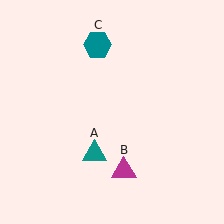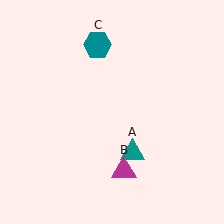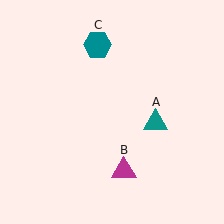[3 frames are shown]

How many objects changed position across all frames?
1 object changed position: teal triangle (object A).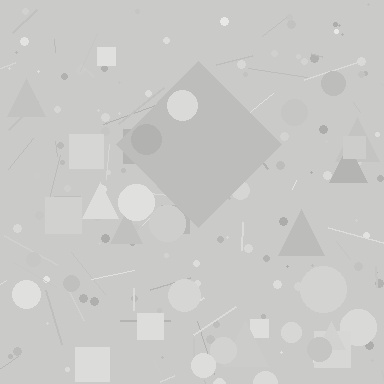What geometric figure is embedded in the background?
A diamond is embedded in the background.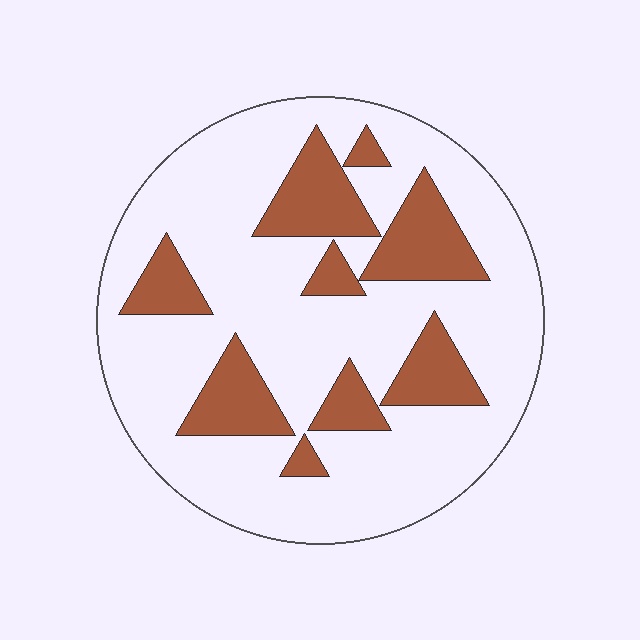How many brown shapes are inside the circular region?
9.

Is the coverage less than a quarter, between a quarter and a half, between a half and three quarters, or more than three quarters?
Less than a quarter.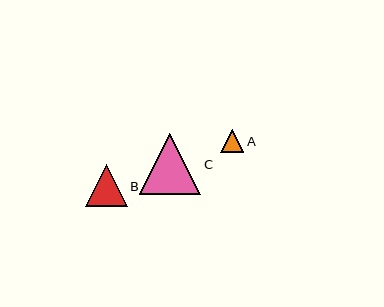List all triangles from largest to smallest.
From largest to smallest: C, B, A.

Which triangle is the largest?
Triangle C is the largest with a size of approximately 62 pixels.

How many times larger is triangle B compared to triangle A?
Triangle B is approximately 1.8 times the size of triangle A.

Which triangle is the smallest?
Triangle A is the smallest with a size of approximately 23 pixels.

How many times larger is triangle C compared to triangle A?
Triangle C is approximately 2.7 times the size of triangle A.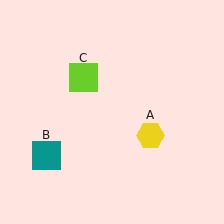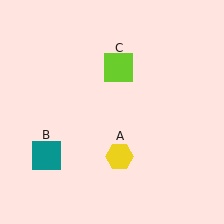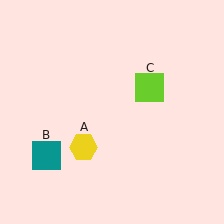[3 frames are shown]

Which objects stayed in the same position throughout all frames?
Teal square (object B) remained stationary.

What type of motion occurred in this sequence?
The yellow hexagon (object A), lime square (object C) rotated clockwise around the center of the scene.